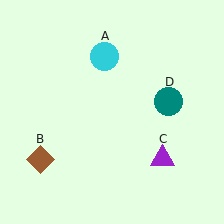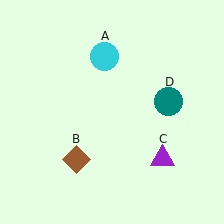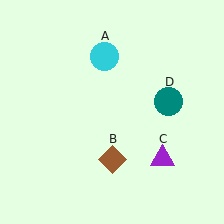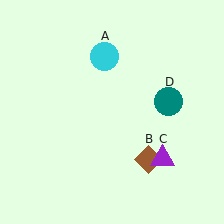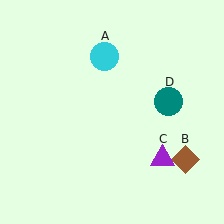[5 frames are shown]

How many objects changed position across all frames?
1 object changed position: brown diamond (object B).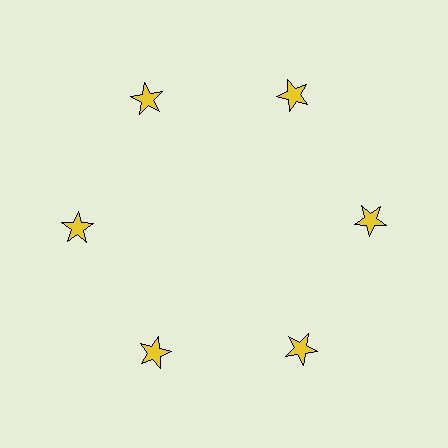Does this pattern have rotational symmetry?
Yes, this pattern has 6-fold rotational symmetry. It looks the same after rotating 60 degrees around the center.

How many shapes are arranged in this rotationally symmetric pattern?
There are 6 shapes, arranged in 6 groups of 1.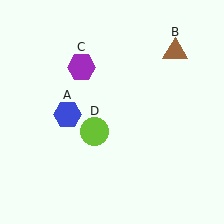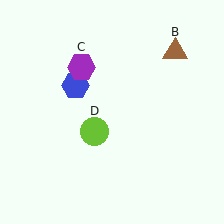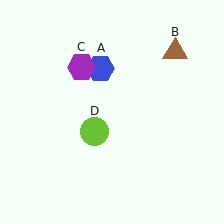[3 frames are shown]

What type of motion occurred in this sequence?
The blue hexagon (object A) rotated clockwise around the center of the scene.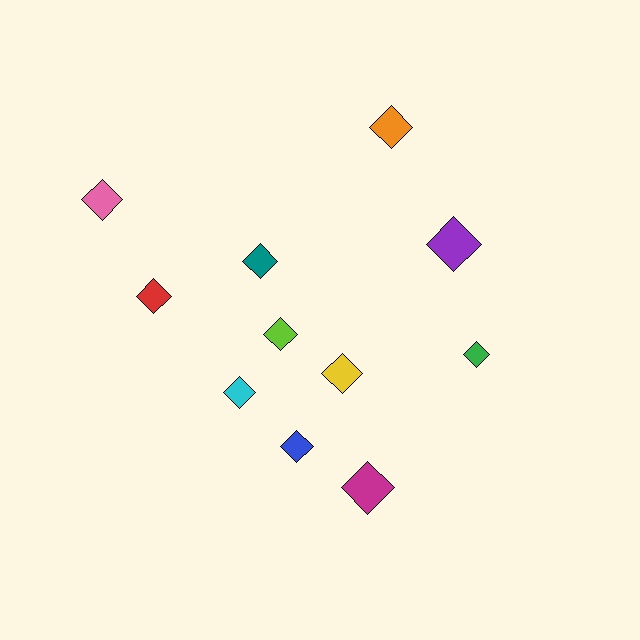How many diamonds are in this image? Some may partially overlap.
There are 11 diamonds.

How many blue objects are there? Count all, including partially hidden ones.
There is 1 blue object.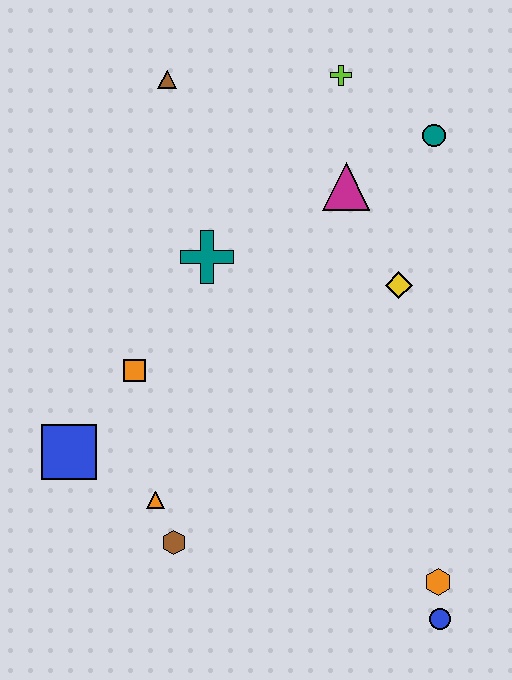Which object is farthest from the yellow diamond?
The blue square is farthest from the yellow diamond.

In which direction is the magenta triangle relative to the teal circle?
The magenta triangle is to the left of the teal circle.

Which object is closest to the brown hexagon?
The orange triangle is closest to the brown hexagon.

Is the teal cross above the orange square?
Yes